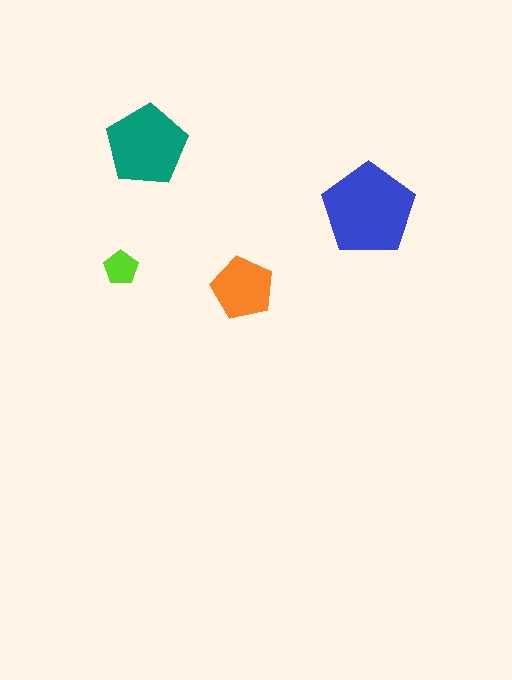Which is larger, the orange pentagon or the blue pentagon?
The blue one.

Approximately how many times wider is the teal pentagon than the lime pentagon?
About 2.5 times wider.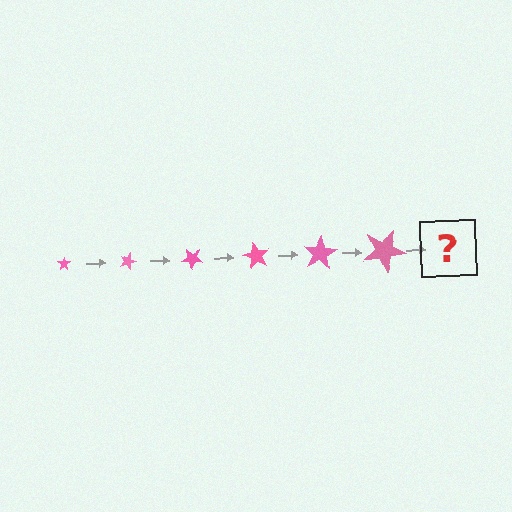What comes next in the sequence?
The next element should be a star, larger than the previous one and rotated 120 degrees from the start.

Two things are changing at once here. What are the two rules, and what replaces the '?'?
The two rules are that the star grows larger each step and it rotates 20 degrees each step. The '?' should be a star, larger than the previous one and rotated 120 degrees from the start.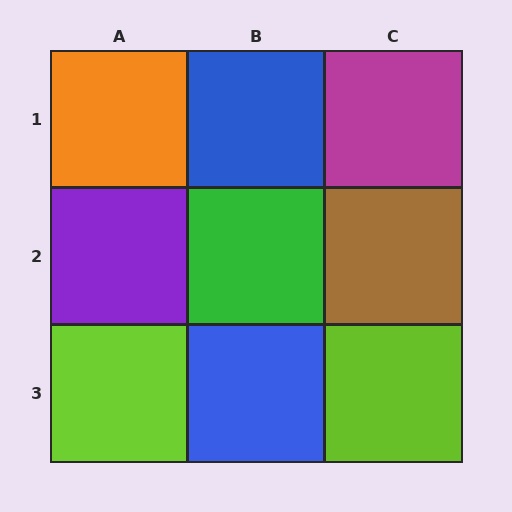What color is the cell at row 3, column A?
Lime.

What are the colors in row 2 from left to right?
Purple, green, brown.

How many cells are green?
1 cell is green.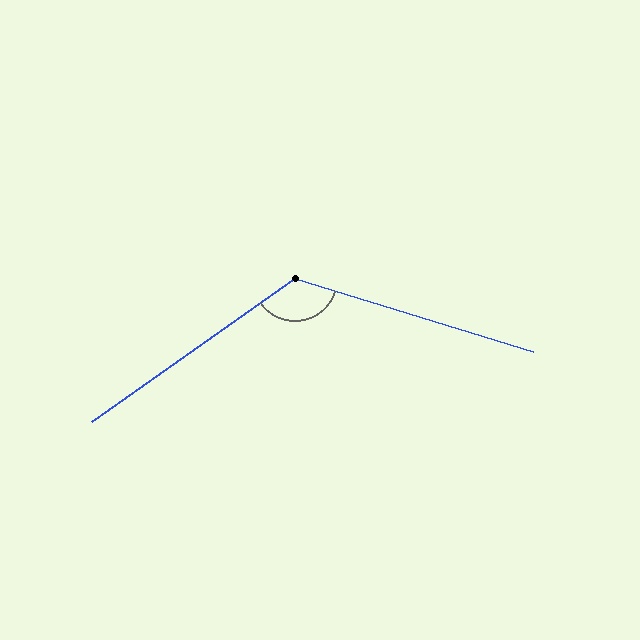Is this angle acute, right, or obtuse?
It is obtuse.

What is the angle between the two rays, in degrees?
Approximately 128 degrees.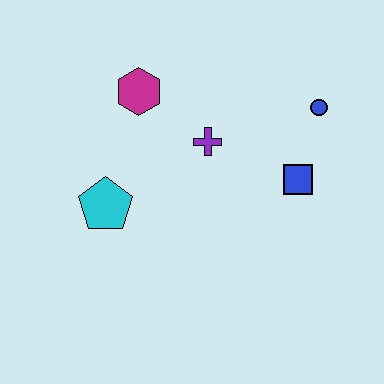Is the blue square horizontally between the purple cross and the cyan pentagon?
No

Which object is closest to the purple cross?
The magenta hexagon is closest to the purple cross.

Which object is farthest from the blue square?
The cyan pentagon is farthest from the blue square.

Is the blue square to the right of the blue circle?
No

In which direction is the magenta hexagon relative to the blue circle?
The magenta hexagon is to the left of the blue circle.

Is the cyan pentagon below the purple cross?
Yes